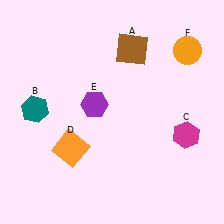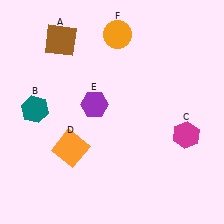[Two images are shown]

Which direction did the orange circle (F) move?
The orange circle (F) moved left.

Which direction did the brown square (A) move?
The brown square (A) moved left.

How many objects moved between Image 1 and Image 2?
2 objects moved between the two images.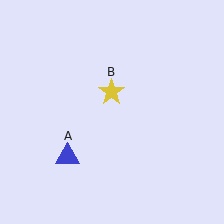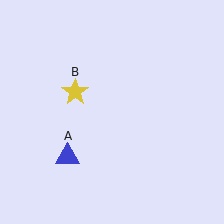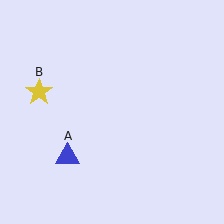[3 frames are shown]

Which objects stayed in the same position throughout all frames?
Blue triangle (object A) remained stationary.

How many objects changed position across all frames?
1 object changed position: yellow star (object B).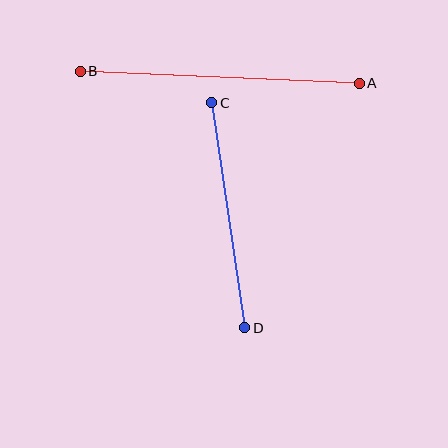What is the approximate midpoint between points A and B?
The midpoint is at approximately (220, 77) pixels.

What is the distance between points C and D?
The distance is approximately 228 pixels.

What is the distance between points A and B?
The distance is approximately 279 pixels.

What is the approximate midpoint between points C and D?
The midpoint is at approximately (228, 215) pixels.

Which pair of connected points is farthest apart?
Points A and B are farthest apart.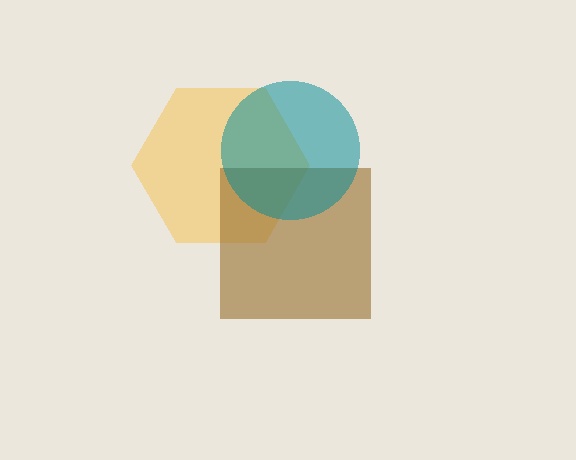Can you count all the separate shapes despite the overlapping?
Yes, there are 3 separate shapes.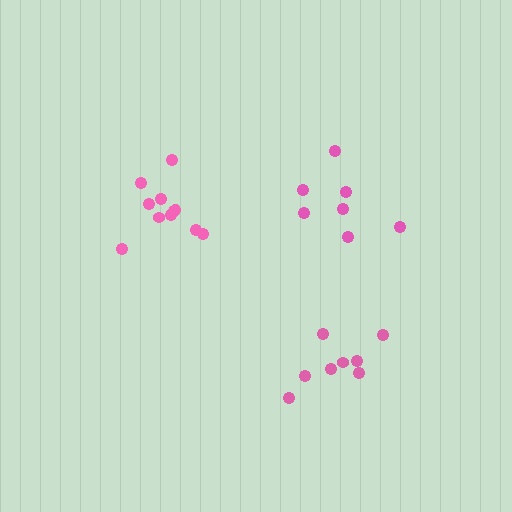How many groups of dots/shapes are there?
There are 3 groups.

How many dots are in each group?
Group 1: 11 dots, Group 2: 8 dots, Group 3: 7 dots (26 total).